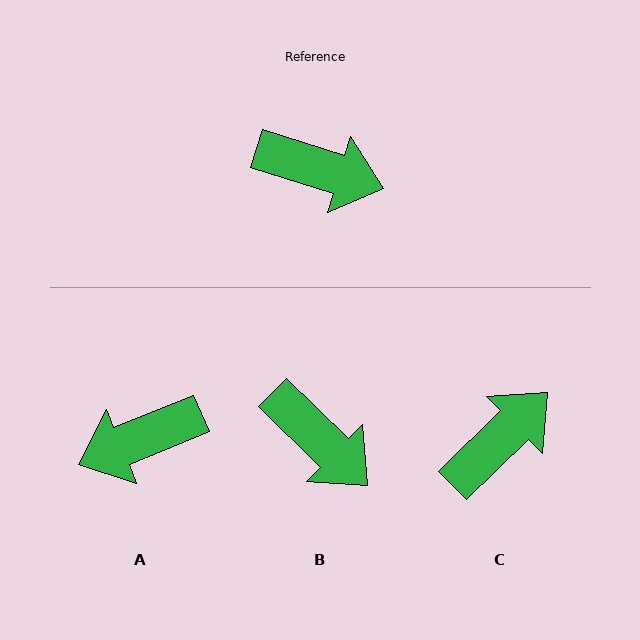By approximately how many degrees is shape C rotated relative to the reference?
Approximately 62 degrees counter-clockwise.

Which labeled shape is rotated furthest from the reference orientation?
A, about 140 degrees away.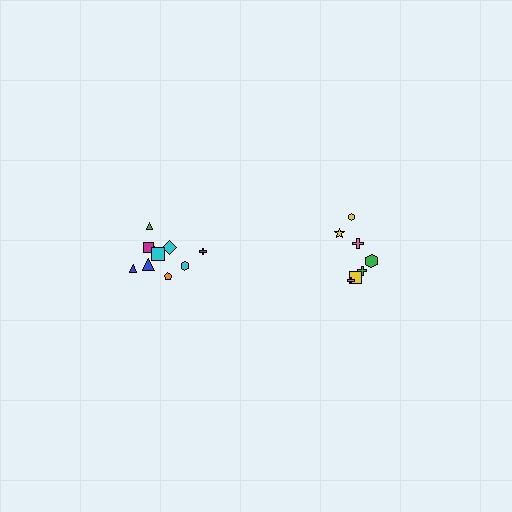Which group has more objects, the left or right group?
The left group.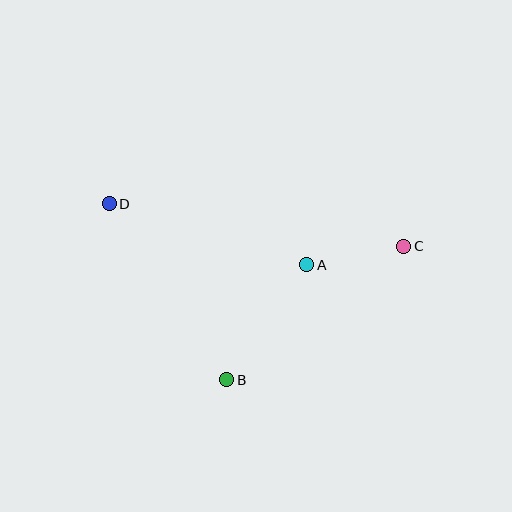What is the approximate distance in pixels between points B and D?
The distance between B and D is approximately 212 pixels.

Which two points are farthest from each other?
Points C and D are farthest from each other.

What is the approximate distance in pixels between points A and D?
The distance between A and D is approximately 207 pixels.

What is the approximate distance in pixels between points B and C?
The distance between B and C is approximately 222 pixels.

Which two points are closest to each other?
Points A and C are closest to each other.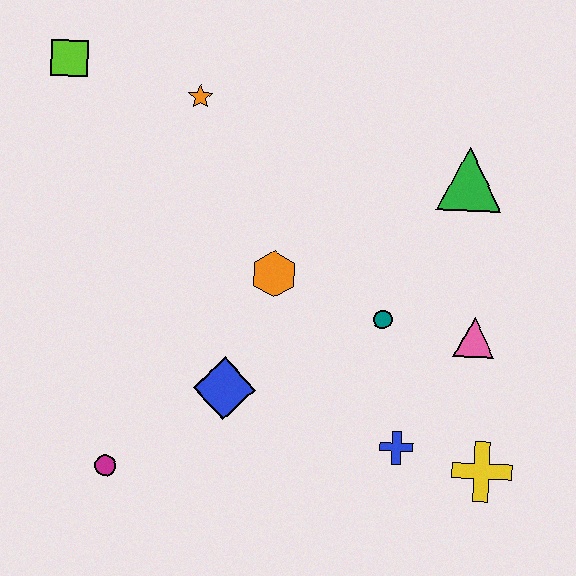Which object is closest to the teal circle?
The pink triangle is closest to the teal circle.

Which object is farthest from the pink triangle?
The lime square is farthest from the pink triangle.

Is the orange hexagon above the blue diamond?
Yes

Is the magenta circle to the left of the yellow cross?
Yes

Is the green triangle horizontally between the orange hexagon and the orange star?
No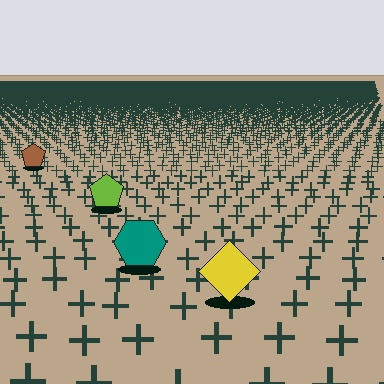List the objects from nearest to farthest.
From nearest to farthest: the yellow diamond, the teal hexagon, the lime pentagon, the brown pentagon.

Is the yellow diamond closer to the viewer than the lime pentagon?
Yes. The yellow diamond is closer — you can tell from the texture gradient: the ground texture is coarser near it.